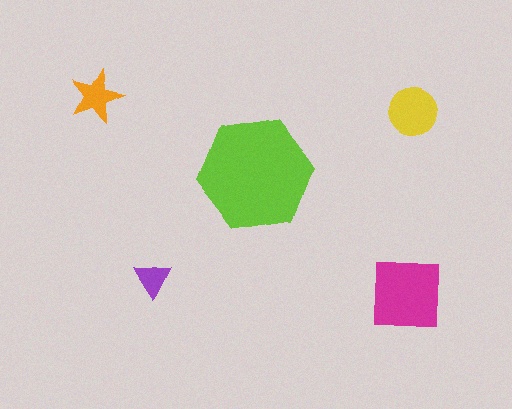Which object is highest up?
The orange star is topmost.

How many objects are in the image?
There are 5 objects in the image.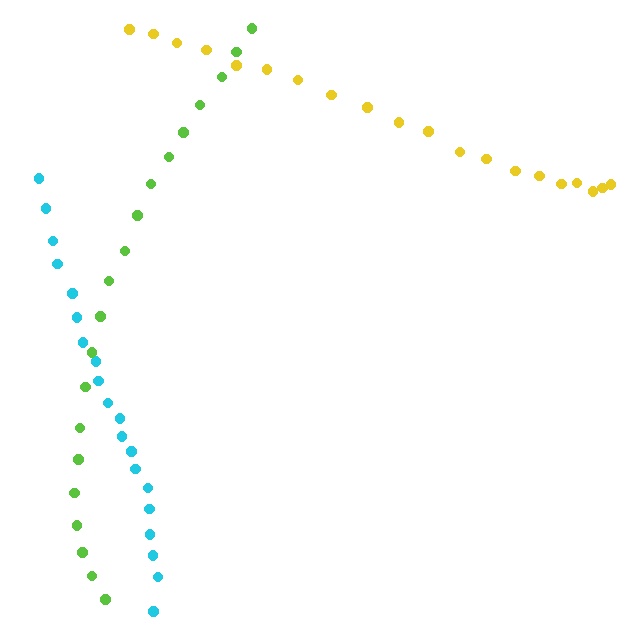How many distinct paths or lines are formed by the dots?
There are 3 distinct paths.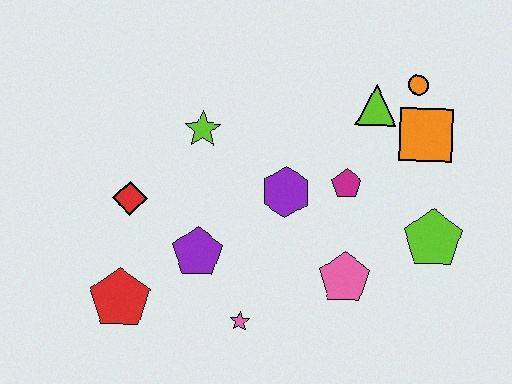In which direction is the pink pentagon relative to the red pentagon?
The pink pentagon is to the right of the red pentagon.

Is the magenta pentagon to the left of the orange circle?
Yes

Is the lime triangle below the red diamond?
No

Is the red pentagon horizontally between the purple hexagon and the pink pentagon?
No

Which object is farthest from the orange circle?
The red pentagon is farthest from the orange circle.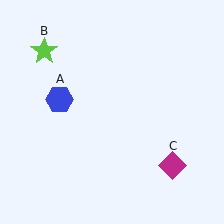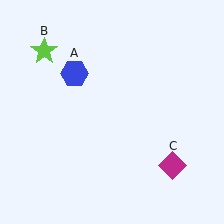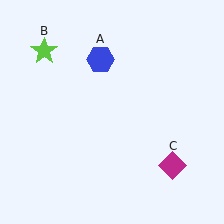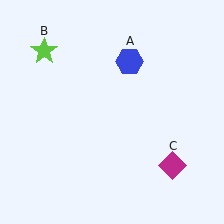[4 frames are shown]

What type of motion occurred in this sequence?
The blue hexagon (object A) rotated clockwise around the center of the scene.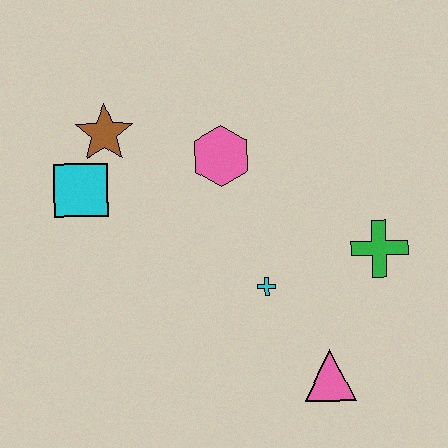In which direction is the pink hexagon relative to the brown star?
The pink hexagon is to the right of the brown star.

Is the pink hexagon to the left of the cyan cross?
Yes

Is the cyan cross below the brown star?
Yes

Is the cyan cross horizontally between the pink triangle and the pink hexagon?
Yes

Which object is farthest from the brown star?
The pink triangle is farthest from the brown star.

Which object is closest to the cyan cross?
The pink triangle is closest to the cyan cross.